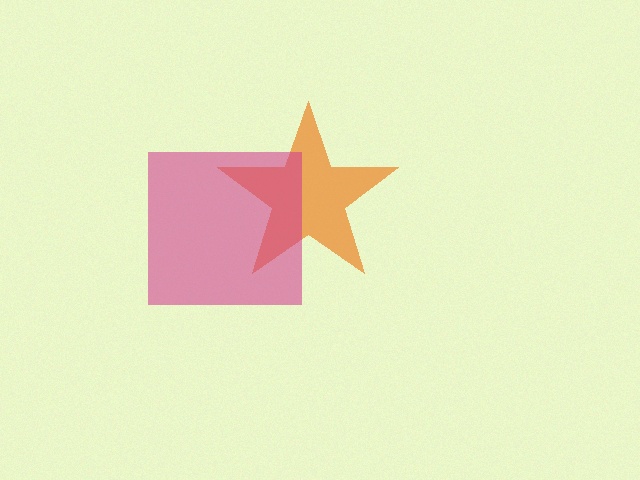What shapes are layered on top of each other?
The layered shapes are: an orange star, a magenta square.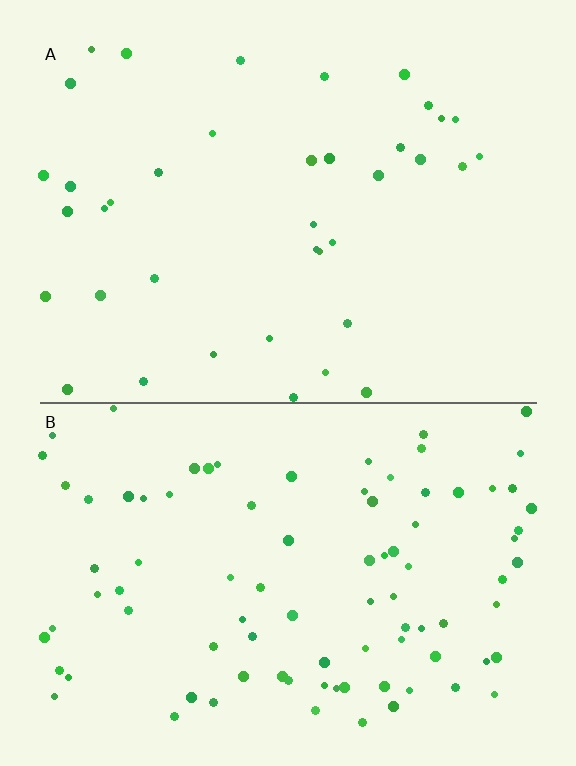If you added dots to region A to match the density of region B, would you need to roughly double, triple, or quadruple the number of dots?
Approximately double.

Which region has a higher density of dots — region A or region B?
B (the bottom).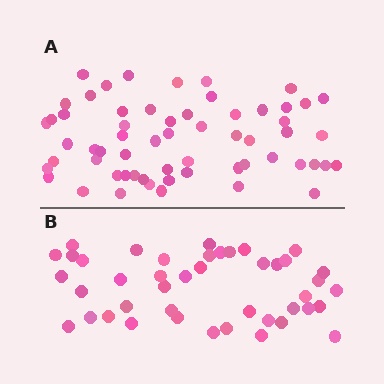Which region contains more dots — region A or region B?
Region A (the top region) has more dots.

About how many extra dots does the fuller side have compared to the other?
Region A has approximately 15 more dots than region B.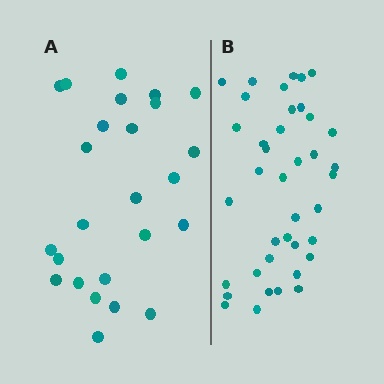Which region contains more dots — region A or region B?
Region B (the right region) has more dots.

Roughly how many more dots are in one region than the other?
Region B has approximately 15 more dots than region A.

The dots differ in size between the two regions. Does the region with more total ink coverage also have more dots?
No. Region A has more total ink coverage because its dots are larger, but region B actually contains more individual dots. Total area can be misleading — the number of items is what matters here.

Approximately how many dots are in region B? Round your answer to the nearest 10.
About 40 dots. (The exact count is 39, which rounds to 40.)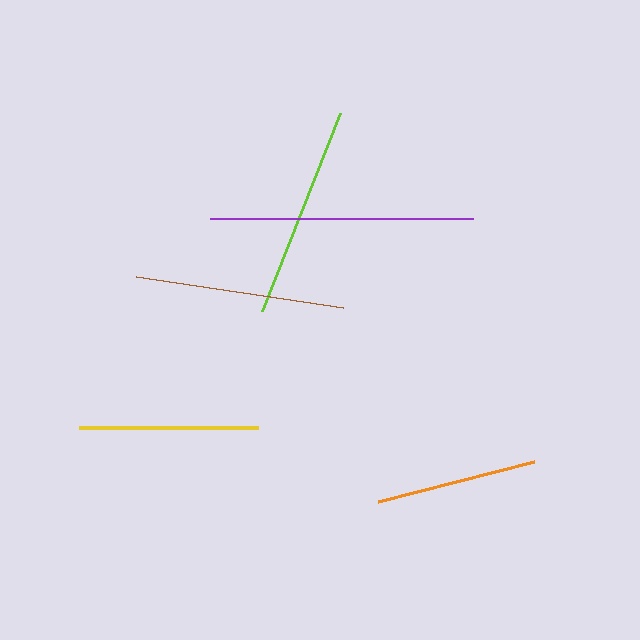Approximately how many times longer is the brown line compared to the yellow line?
The brown line is approximately 1.2 times the length of the yellow line.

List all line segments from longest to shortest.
From longest to shortest: purple, lime, brown, yellow, orange.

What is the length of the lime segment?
The lime segment is approximately 212 pixels long.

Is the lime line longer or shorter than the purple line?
The purple line is longer than the lime line.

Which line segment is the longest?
The purple line is the longest at approximately 263 pixels.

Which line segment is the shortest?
The orange line is the shortest at approximately 161 pixels.